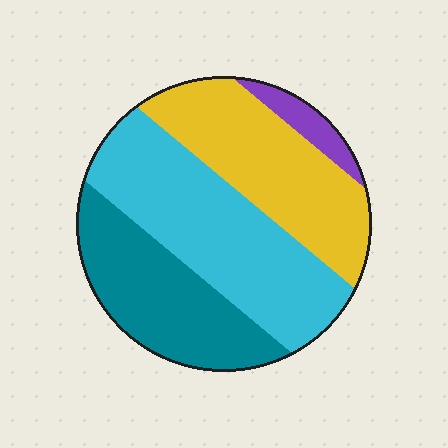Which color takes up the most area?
Cyan, at roughly 40%.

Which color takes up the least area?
Purple, at roughly 5%.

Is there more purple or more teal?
Teal.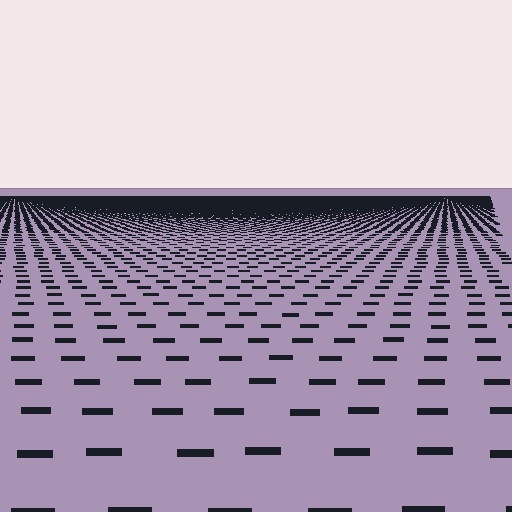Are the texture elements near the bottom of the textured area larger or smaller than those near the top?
Larger. Near the bottom, elements are closer to the viewer and appear at a bigger on-screen size.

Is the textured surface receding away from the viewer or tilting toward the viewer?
The surface is receding away from the viewer. Texture elements get smaller and denser toward the top.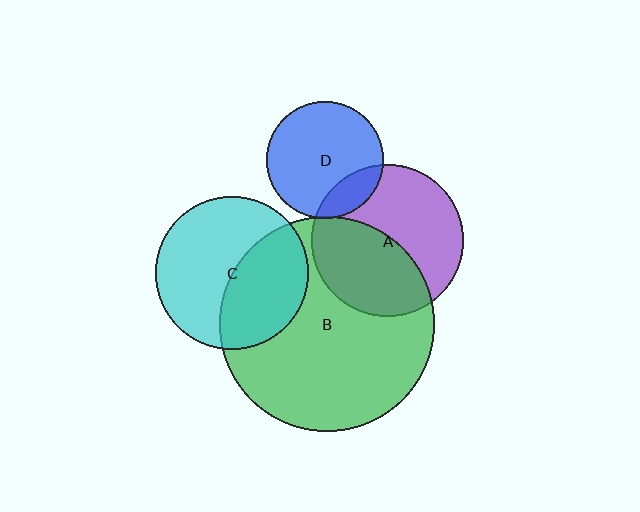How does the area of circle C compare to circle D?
Approximately 1.7 times.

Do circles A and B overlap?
Yes.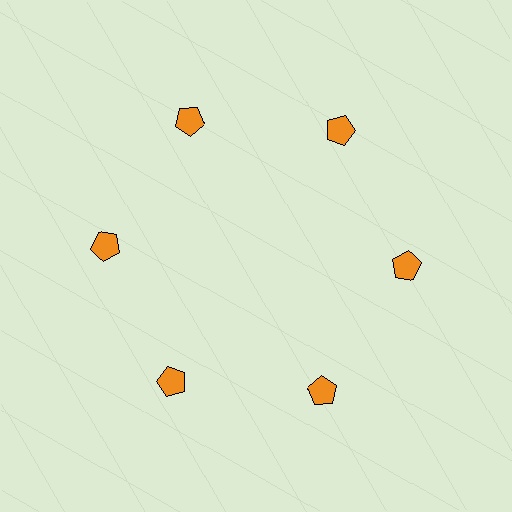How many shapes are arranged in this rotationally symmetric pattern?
There are 6 shapes, arranged in 6 groups of 1.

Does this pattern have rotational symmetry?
Yes, this pattern has 6-fold rotational symmetry. It looks the same after rotating 60 degrees around the center.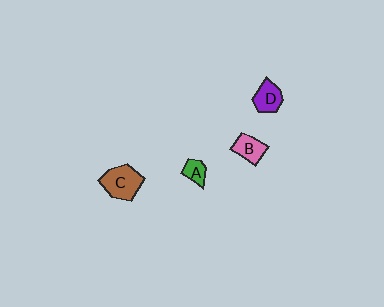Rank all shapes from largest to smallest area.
From largest to smallest: C (brown), D (purple), B (pink), A (green).